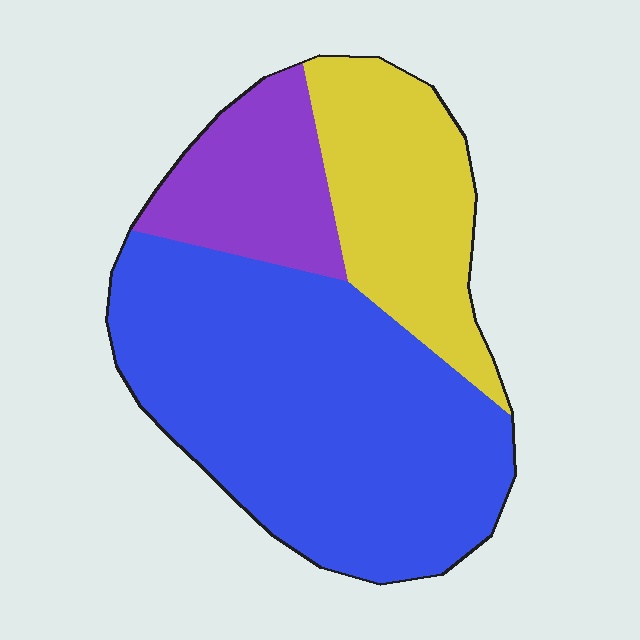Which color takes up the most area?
Blue, at roughly 60%.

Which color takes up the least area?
Purple, at roughly 15%.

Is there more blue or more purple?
Blue.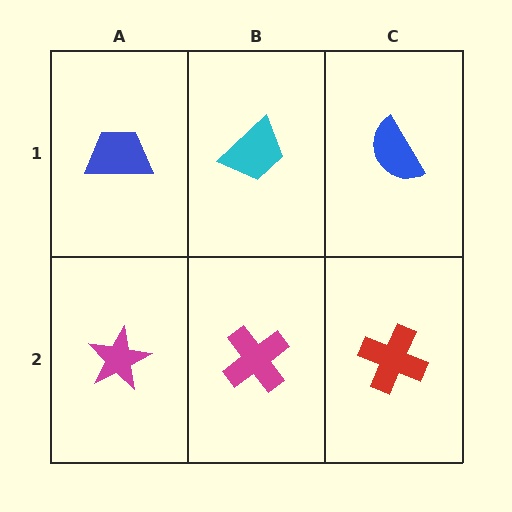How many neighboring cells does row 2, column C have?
2.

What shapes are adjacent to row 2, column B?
A cyan trapezoid (row 1, column B), a magenta star (row 2, column A), a red cross (row 2, column C).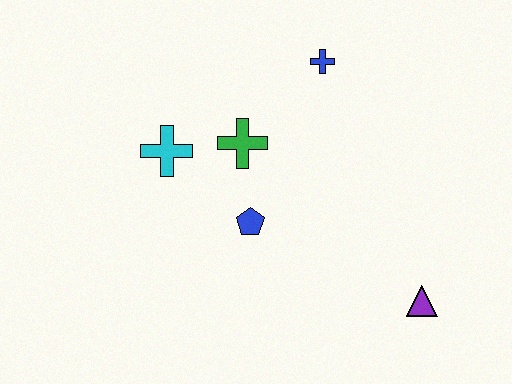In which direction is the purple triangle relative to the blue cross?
The purple triangle is below the blue cross.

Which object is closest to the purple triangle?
The blue pentagon is closest to the purple triangle.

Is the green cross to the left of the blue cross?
Yes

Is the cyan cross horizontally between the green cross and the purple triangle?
No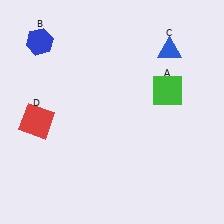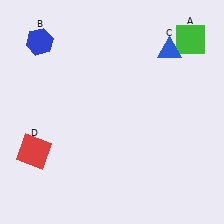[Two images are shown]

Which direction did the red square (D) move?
The red square (D) moved down.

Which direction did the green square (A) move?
The green square (A) moved up.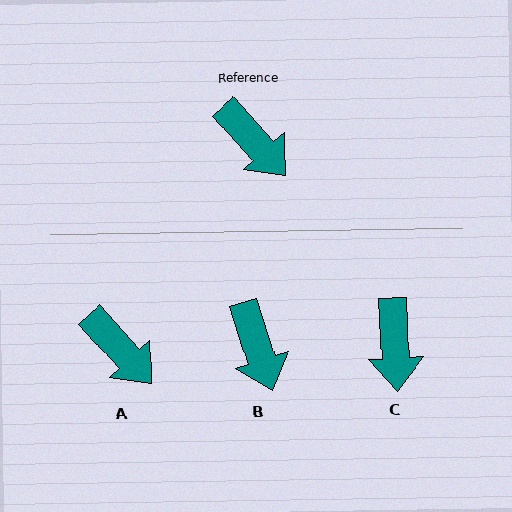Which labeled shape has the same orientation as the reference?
A.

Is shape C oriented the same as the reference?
No, it is off by about 39 degrees.